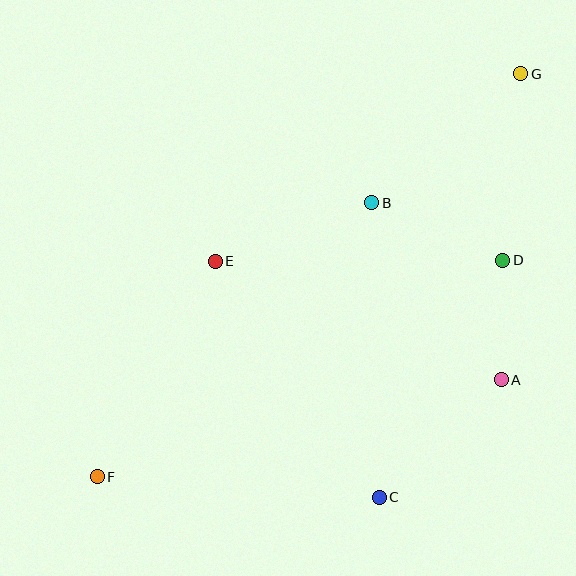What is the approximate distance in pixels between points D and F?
The distance between D and F is approximately 460 pixels.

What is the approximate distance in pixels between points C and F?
The distance between C and F is approximately 283 pixels.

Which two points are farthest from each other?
Points F and G are farthest from each other.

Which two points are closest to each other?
Points A and D are closest to each other.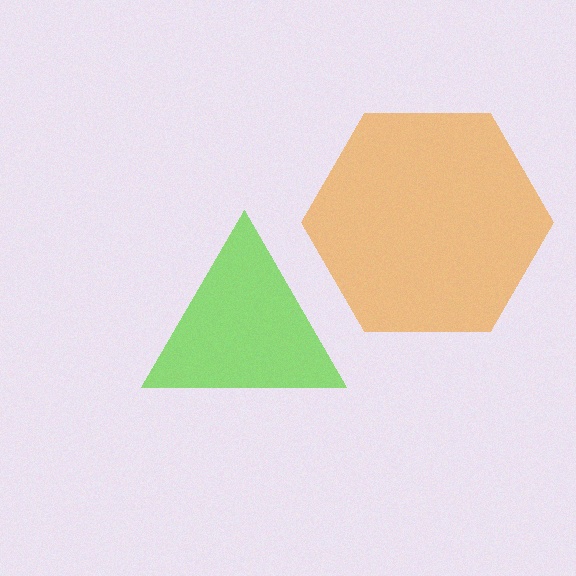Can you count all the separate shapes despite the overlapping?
Yes, there are 2 separate shapes.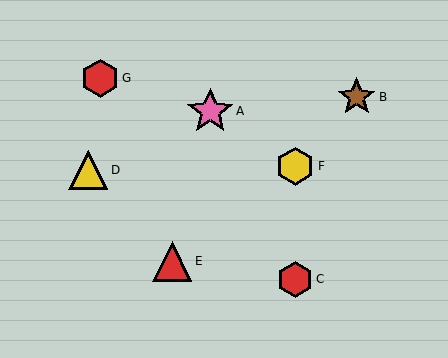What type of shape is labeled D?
Shape D is a yellow triangle.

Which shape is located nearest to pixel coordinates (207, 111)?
The pink star (labeled A) at (210, 111) is nearest to that location.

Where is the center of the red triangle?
The center of the red triangle is at (172, 261).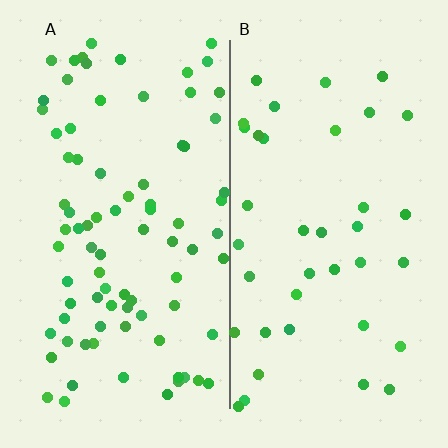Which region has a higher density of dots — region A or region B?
A (the left).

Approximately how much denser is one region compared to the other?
Approximately 2.2× — region A over region B.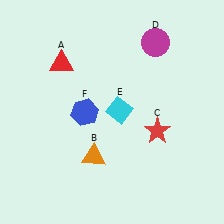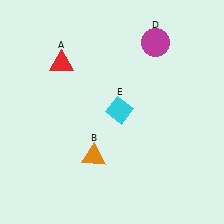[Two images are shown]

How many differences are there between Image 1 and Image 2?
There are 2 differences between the two images.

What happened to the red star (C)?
The red star (C) was removed in Image 2. It was in the bottom-right area of Image 1.